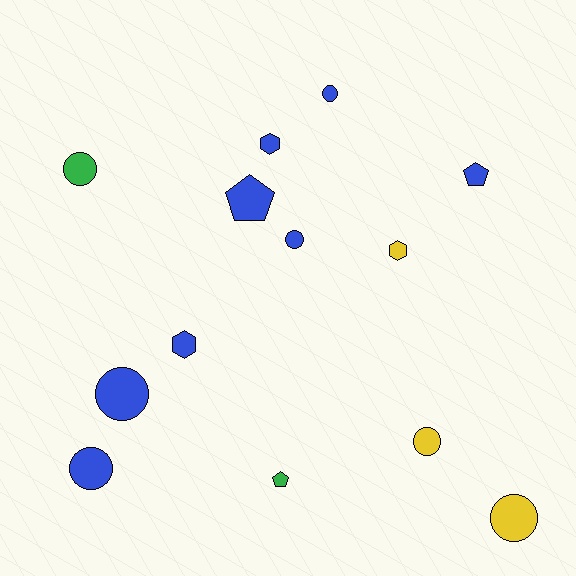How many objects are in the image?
There are 13 objects.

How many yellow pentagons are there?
There are no yellow pentagons.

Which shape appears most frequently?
Circle, with 7 objects.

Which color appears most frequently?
Blue, with 8 objects.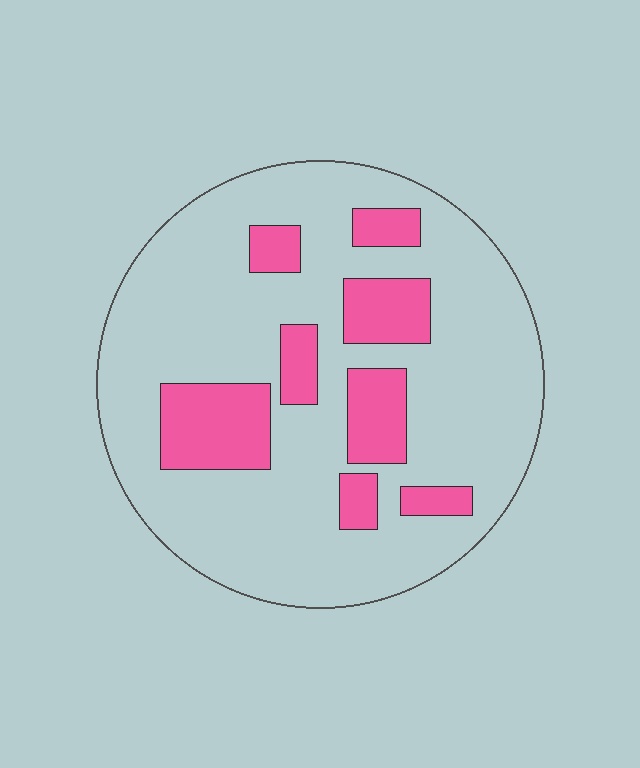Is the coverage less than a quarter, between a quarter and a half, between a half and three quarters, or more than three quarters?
Less than a quarter.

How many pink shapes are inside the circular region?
8.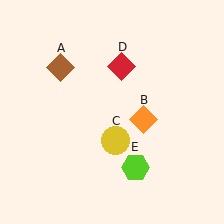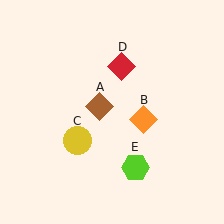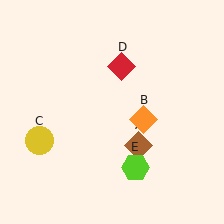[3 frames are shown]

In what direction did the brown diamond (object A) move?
The brown diamond (object A) moved down and to the right.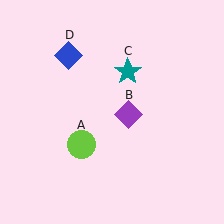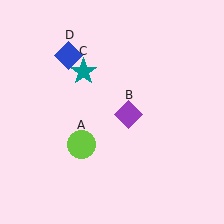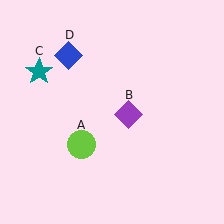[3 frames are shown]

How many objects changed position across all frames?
1 object changed position: teal star (object C).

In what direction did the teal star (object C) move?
The teal star (object C) moved left.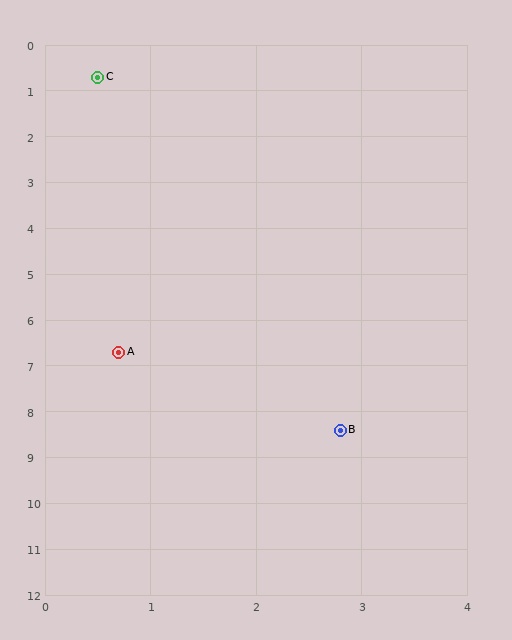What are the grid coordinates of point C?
Point C is at approximately (0.5, 0.7).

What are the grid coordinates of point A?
Point A is at approximately (0.7, 6.7).